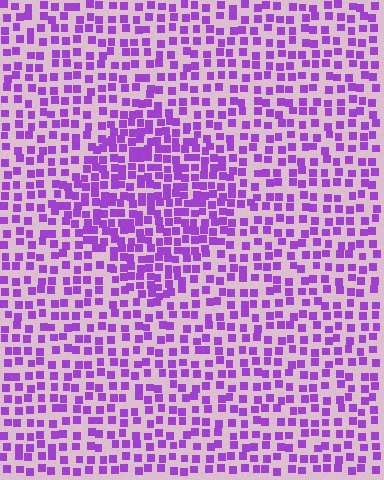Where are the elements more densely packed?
The elements are more densely packed inside the diamond boundary.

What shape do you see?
I see a diamond.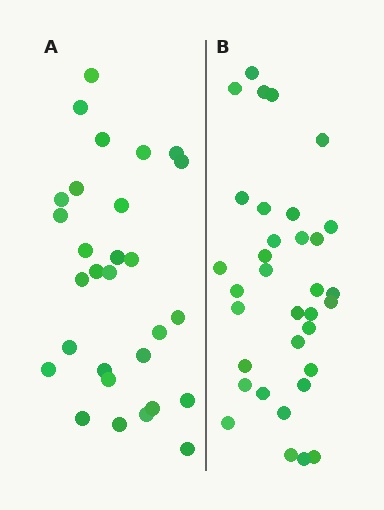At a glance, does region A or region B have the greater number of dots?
Region B (the right region) has more dots.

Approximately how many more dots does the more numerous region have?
Region B has about 5 more dots than region A.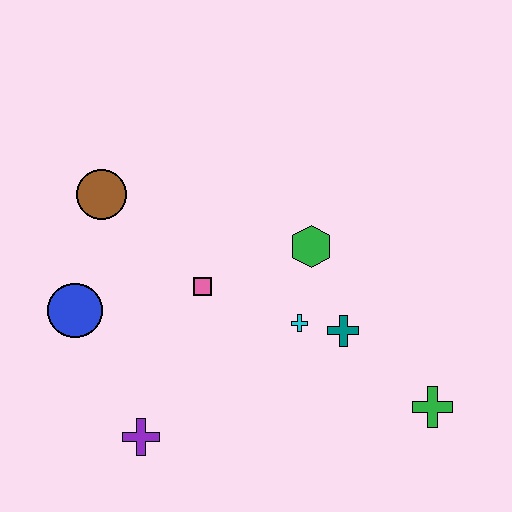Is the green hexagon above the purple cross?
Yes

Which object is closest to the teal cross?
The cyan cross is closest to the teal cross.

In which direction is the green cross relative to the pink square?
The green cross is to the right of the pink square.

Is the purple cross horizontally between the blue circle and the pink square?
Yes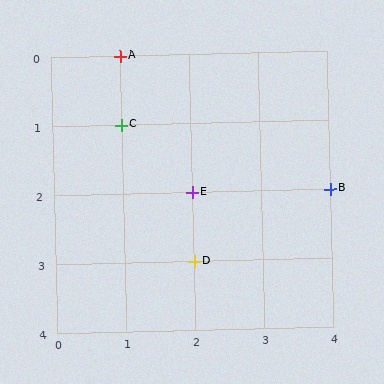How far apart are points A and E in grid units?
Points A and E are 1 column and 2 rows apart (about 2.2 grid units diagonally).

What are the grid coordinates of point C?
Point C is at grid coordinates (1, 1).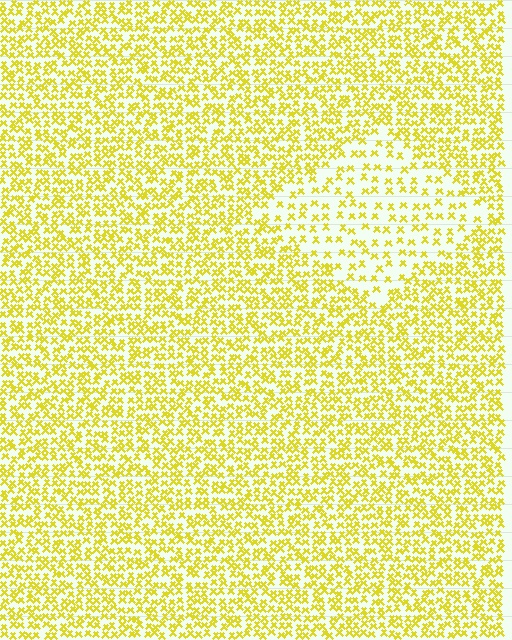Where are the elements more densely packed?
The elements are more densely packed outside the diamond boundary.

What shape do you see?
I see a diamond.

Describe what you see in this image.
The image contains small yellow elements arranged at two different densities. A diamond-shaped region is visible where the elements are less densely packed than the surrounding area.